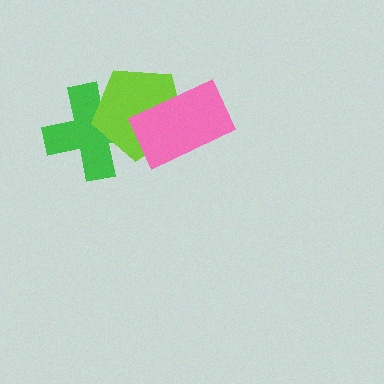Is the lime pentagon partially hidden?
Yes, it is partially covered by another shape.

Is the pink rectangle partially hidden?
No, no other shape covers it.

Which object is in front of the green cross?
The lime pentagon is in front of the green cross.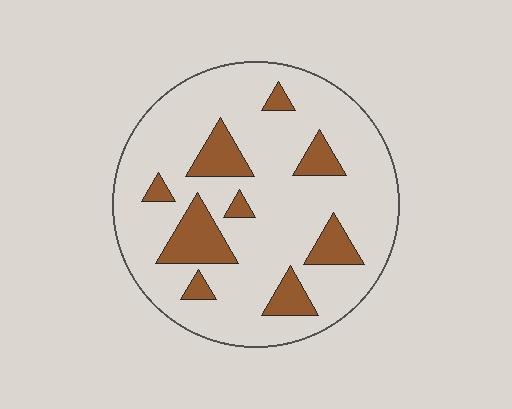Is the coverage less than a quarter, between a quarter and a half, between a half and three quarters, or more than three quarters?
Less than a quarter.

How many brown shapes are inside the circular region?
9.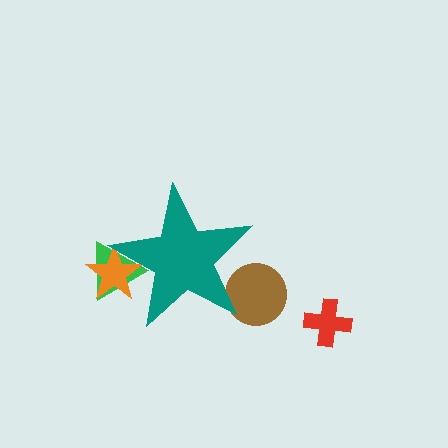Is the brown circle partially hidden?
Yes, the brown circle is partially hidden behind the teal star.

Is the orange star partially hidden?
Yes, the orange star is partially hidden behind the teal star.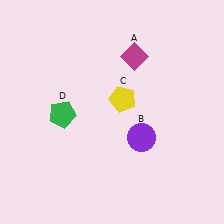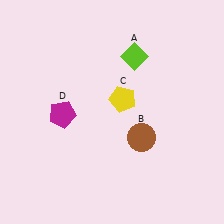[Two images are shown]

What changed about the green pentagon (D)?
In Image 1, D is green. In Image 2, it changed to magenta.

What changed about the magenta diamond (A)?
In Image 1, A is magenta. In Image 2, it changed to lime.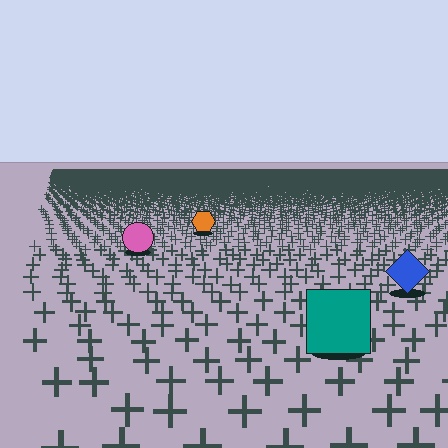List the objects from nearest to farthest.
From nearest to farthest: the teal square, the blue diamond, the pink circle, the orange hexagon.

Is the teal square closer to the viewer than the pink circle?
Yes. The teal square is closer — you can tell from the texture gradient: the ground texture is coarser near it.